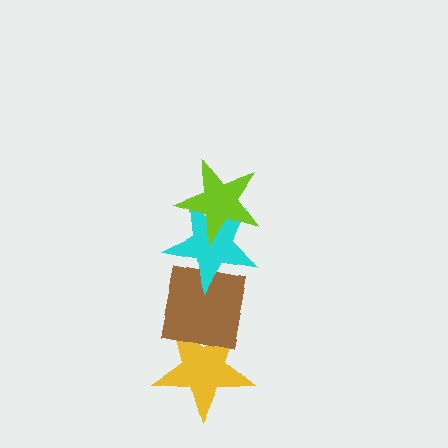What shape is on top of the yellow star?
The brown square is on top of the yellow star.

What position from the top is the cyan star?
The cyan star is 2nd from the top.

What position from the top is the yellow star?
The yellow star is 4th from the top.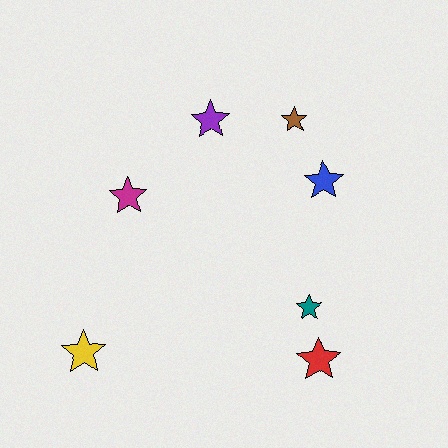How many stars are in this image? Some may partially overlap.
There are 7 stars.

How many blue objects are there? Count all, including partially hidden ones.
There is 1 blue object.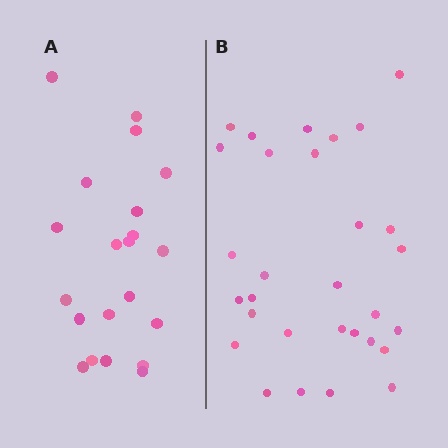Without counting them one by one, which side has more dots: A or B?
Region B (the right region) has more dots.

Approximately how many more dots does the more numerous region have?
Region B has roughly 8 or so more dots than region A.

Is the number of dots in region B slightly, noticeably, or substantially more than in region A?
Region B has noticeably more, but not dramatically so. The ratio is roughly 1.4 to 1.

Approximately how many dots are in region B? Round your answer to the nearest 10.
About 30 dots.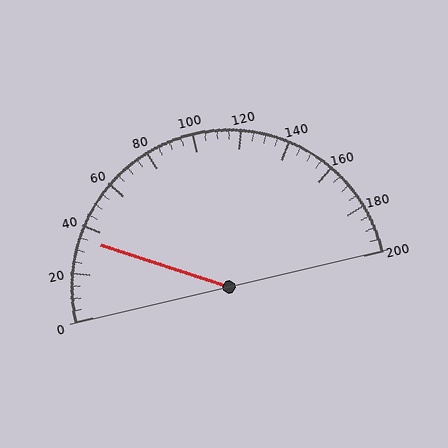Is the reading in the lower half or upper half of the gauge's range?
The reading is in the lower half of the range (0 to 200).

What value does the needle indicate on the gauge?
The needle indicates approximately 35.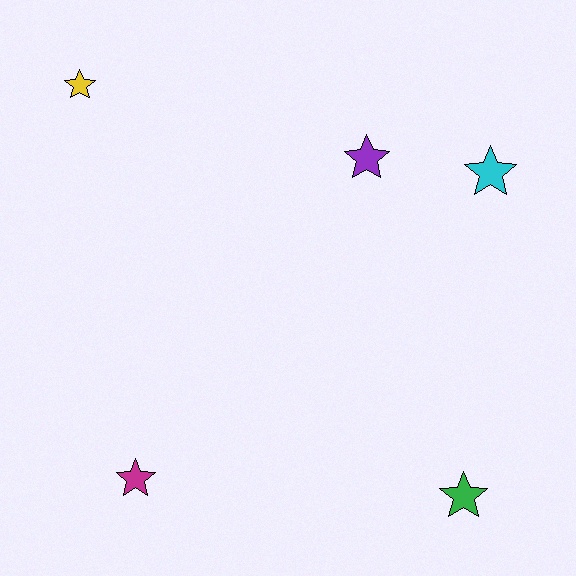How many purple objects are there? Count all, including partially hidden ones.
There is 1 purple object.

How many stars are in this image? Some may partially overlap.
There are 5 stars.